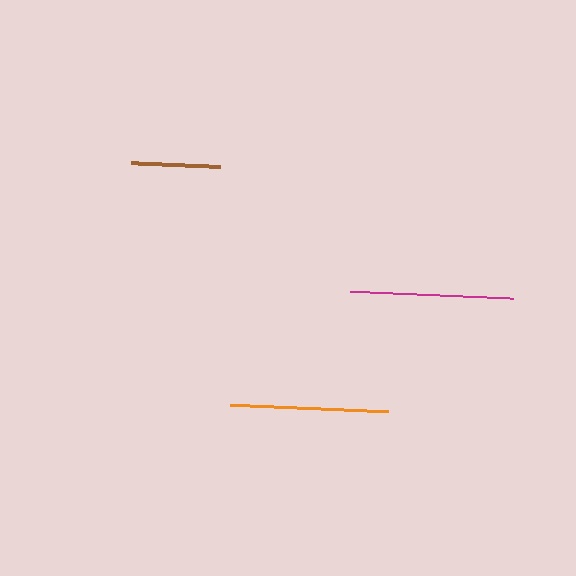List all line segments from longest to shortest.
From longest to shortest: magenta, orange, brown.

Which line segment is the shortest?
The brown line is the shortest at approximately 90 pixels.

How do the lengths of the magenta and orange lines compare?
The magenta and orange lines are approximately the same length.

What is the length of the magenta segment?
The magenta segment is approximately 163 pixels long.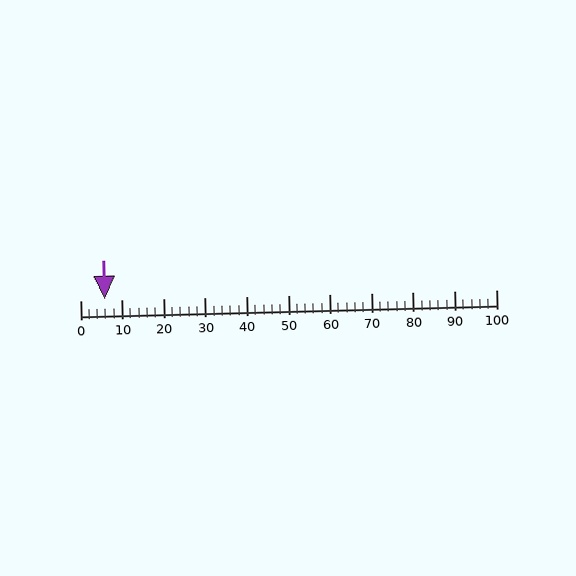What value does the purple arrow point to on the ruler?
The purple arrow points to approximately 6.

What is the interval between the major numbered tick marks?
The major tick marks are spaced 10 units apart.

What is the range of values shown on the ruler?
The ruler shows values from 0 to 100.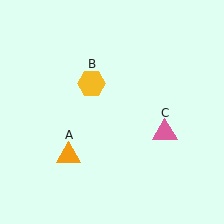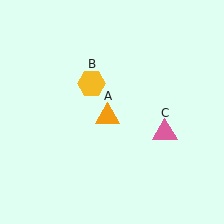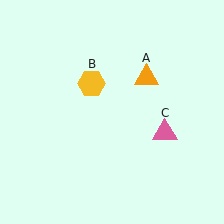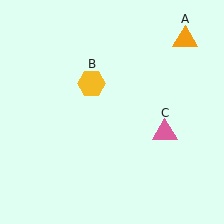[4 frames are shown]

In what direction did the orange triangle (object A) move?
The orange triangle (object A) moved up and to the right.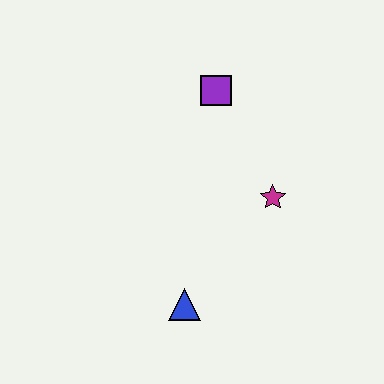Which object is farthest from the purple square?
The blue triangle is farthest from the purple square.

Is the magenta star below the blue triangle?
No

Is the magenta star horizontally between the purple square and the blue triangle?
No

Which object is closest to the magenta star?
The purple square is closest to the magenta star.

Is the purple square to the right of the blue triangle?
Yes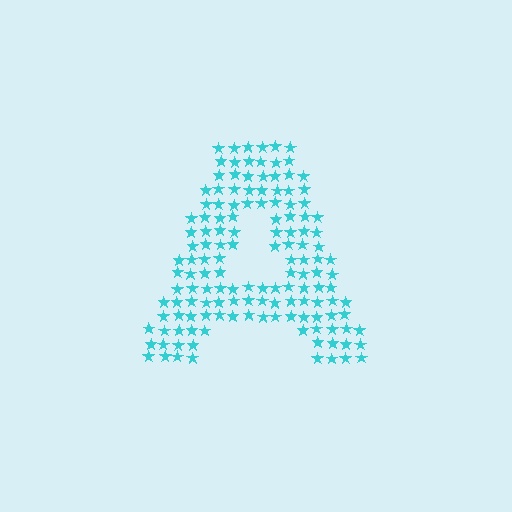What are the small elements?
The small elements are stars.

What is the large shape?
The large shape is the letter A.